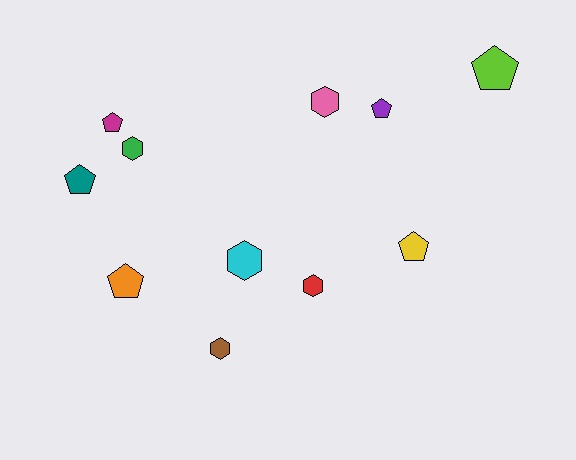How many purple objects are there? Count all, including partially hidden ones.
There is 1 purple object.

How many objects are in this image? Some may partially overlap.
There are 11 objects.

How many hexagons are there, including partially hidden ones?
There are 5 hexagons.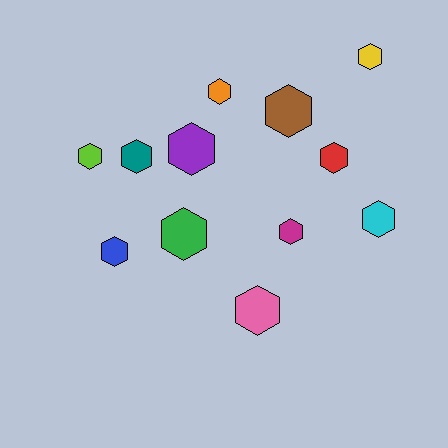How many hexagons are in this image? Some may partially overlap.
There are 12 hexagons.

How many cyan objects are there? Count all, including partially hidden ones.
There is 1 cyan object.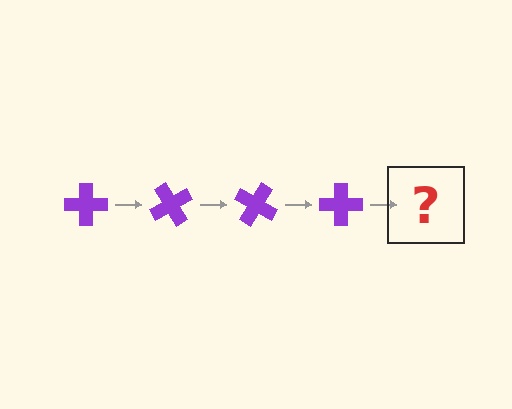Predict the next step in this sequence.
The next step is a purple cross rotated 240 degrees.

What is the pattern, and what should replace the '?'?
The pattern is that the cross rotates 60 degrees each step. The '?' should be a purple cross rotated 240 degrees.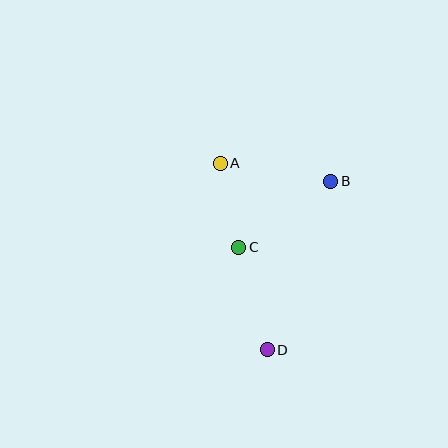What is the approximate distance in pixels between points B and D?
The distance between B and D is approximately 180 pixels.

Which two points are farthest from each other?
Points A and D are farthest from each other.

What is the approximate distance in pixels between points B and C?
The distance between B and C is approximately 113 pixels.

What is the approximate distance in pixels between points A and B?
The distance between A and B is approximately 112 pixels.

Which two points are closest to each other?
Points A and C are closest to each other.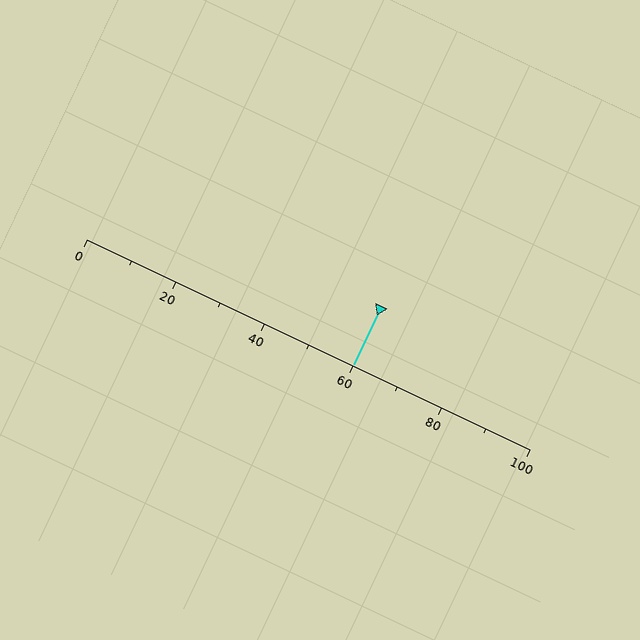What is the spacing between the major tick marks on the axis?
The major ticks are spaced 20 apart.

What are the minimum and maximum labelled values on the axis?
The axis runs from 0 to 100.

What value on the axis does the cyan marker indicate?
The marker indicates approximately 60.